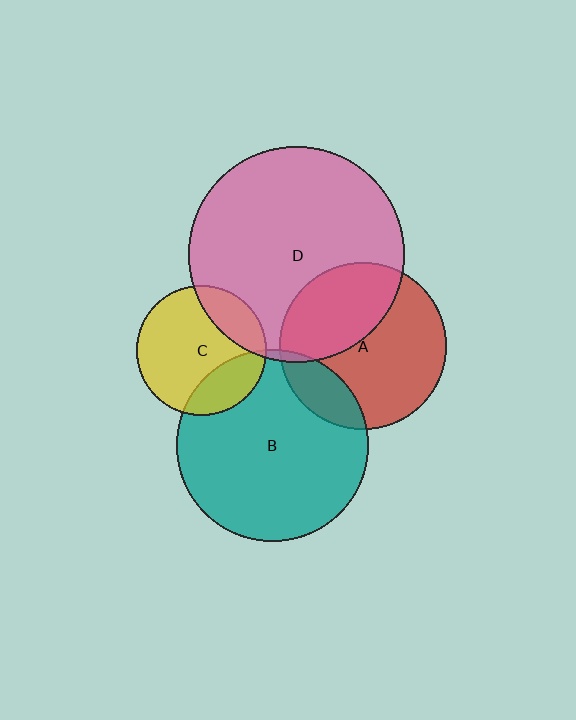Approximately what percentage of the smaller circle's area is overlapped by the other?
Approximately 25%.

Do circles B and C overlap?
Yes.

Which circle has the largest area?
Circle D (pink).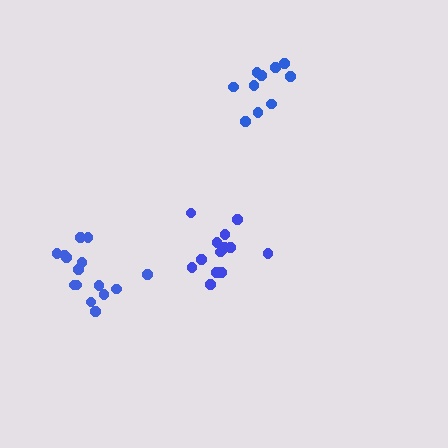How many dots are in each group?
Group 1: 10 dots, Group 2: 15 dots, Group 3: 13 dots (38 total).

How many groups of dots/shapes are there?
There are 3 groups.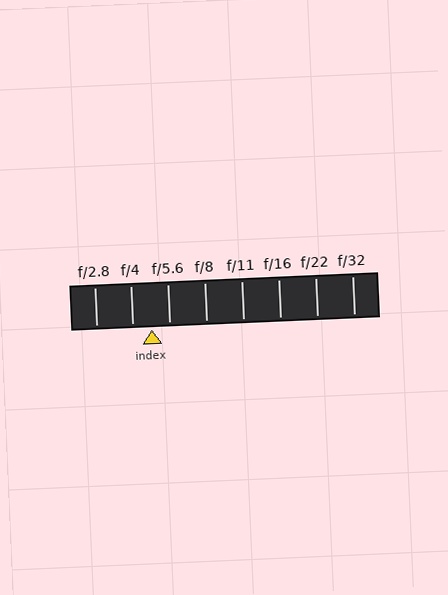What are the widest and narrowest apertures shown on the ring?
The widest aperture shown is f/2.8 and the narrowest is f/32.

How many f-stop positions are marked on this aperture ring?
There are 8 f-stop positions marked.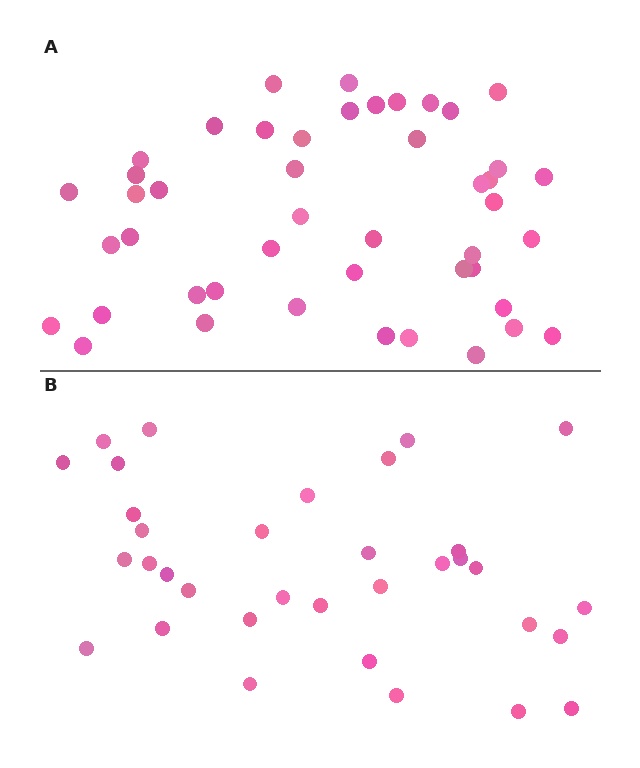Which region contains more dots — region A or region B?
Region A (the top region) has more dots.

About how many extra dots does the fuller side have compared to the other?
Region A has roughly 12 or so more dots than region B.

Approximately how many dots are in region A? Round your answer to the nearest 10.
About 50 dots. (The exact count is 46, which rounds to 50.)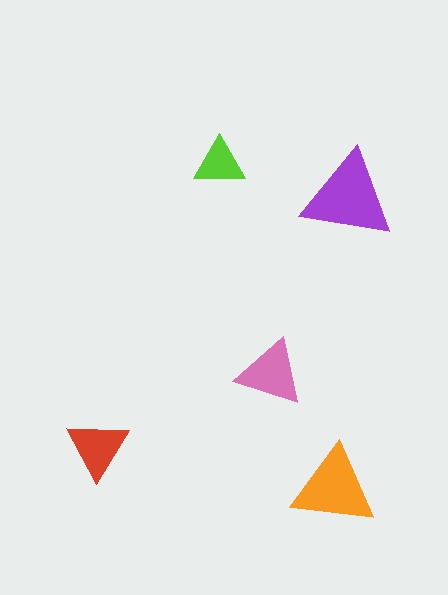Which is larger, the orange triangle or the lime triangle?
The orange one.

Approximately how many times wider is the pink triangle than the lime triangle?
About 1.5 times wider.